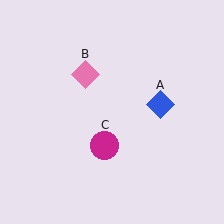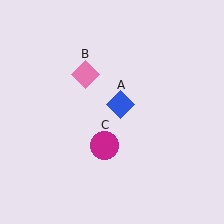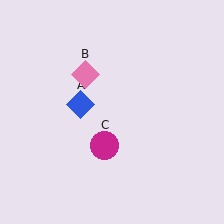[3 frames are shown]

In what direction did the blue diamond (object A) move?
The blue diamond (object A) moved left.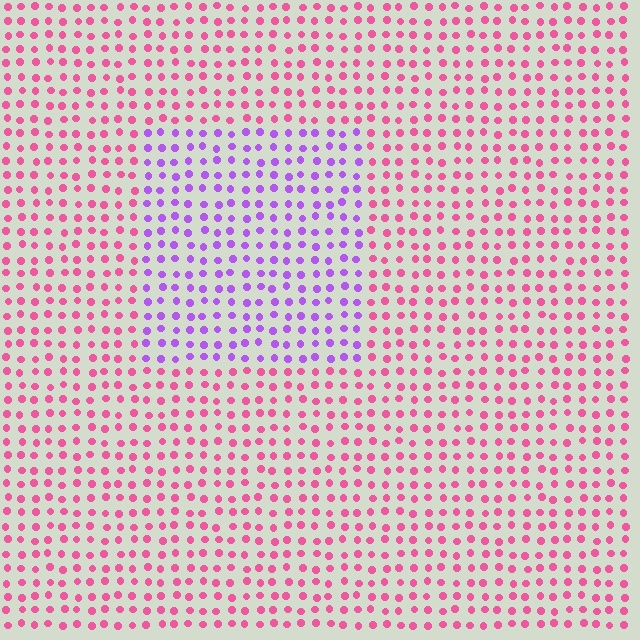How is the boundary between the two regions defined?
The boundary is defined purely by a slight shift in hue (about 56 degrees). Spacing, size, and orientation are identical on both sides.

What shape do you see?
I see a rectangle.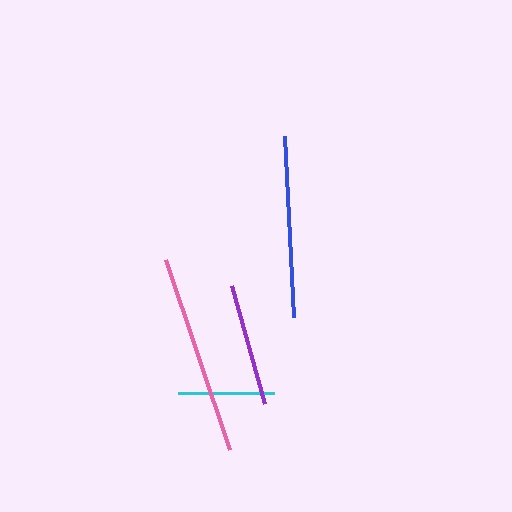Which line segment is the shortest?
The cyan line is the shortest at approximately 96 pixels.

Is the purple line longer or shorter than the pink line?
The pink line is longer than the purple line.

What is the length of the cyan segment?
The cyan segment is approximately 96 pixels long.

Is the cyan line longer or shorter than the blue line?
The blue line is longer than the cyan line.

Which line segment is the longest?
The pink line is the longest at approximately 200 pixels.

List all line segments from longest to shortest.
From longest to shortest: pink, blue, purple, cyan.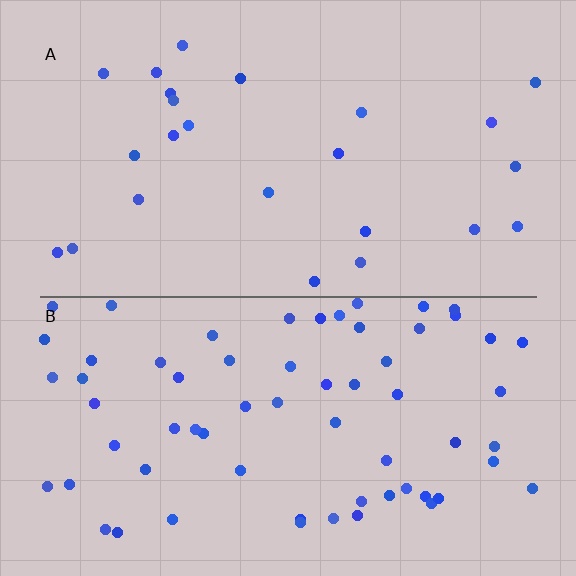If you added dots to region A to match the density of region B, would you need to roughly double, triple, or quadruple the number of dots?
Approximately triple.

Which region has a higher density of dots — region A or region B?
B (the bottom).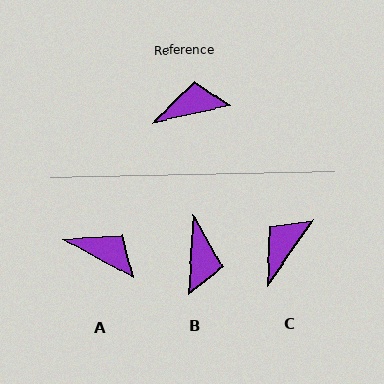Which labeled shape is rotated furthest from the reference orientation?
B, about 105 degrees away.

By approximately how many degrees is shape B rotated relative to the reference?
Approximately 105 degrees clockwise.